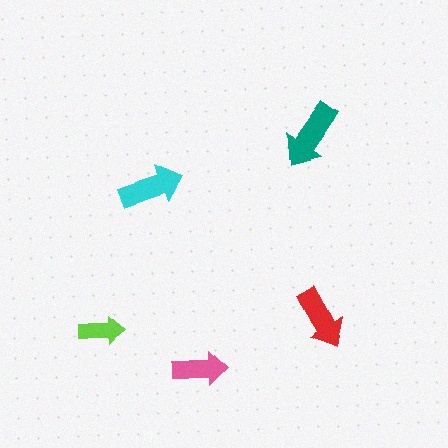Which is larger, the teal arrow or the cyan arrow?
The teal one.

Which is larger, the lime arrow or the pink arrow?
The pink one.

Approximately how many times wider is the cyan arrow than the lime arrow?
About 1.5 times wider.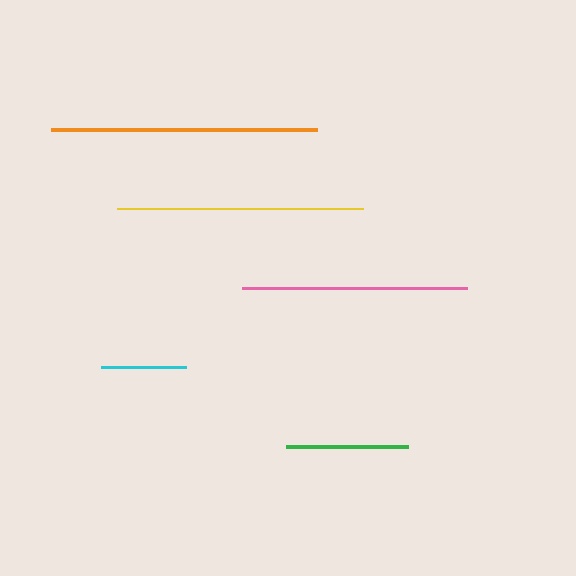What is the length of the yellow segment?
The yellow segment is approximately 246 pixels long.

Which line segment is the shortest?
The cyan line is the shortest at approximately 85 pixels.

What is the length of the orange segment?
The orange segment is approximately 266 pixels long.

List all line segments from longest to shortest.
From longest to shortest: orange, yellow, pink, green, cyan.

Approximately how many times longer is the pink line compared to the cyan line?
The pink line is approximately 2.7 times the length of the cyan line.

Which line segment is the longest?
The orange line is the longest at approximately 266 pixels.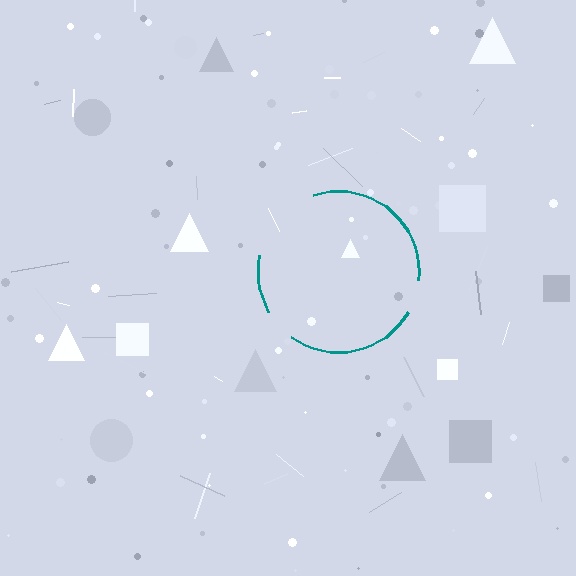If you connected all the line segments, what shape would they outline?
They would outline a circle.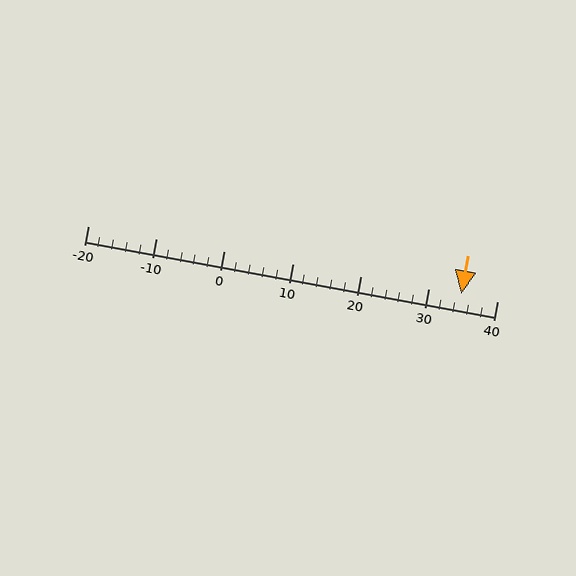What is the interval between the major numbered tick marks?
The major tick marks are spaced 10 units apart.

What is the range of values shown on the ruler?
The ruler shows values from -20 to 40.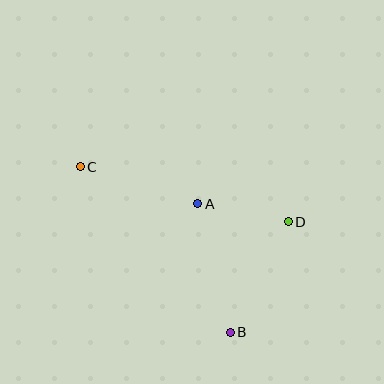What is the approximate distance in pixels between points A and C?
The distance between A and C is approximately 123 pixels.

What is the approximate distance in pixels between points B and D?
The distance between B and D is approximately 125 pixels.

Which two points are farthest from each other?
Points B and C are farthest from each other.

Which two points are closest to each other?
Points A and D are closest to each other.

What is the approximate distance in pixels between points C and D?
The distance between C and D is approximately 215 pixels.